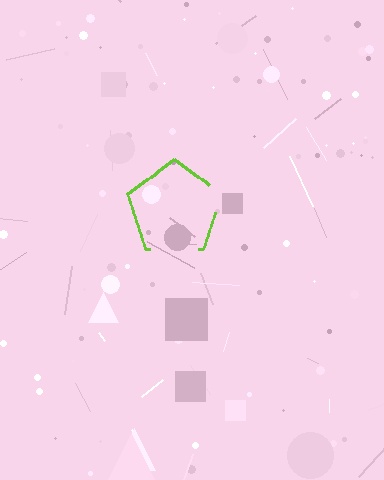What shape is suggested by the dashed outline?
The dashed outline suggests a pentagon.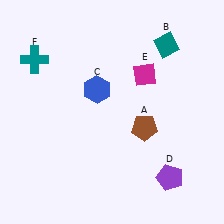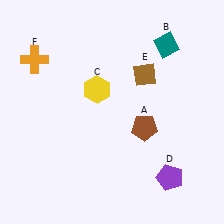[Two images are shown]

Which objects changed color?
C changed from blue to yellow. E changed from magenta to brown. F changed from teal to orange.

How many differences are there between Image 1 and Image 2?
There are 3 differences between the two images.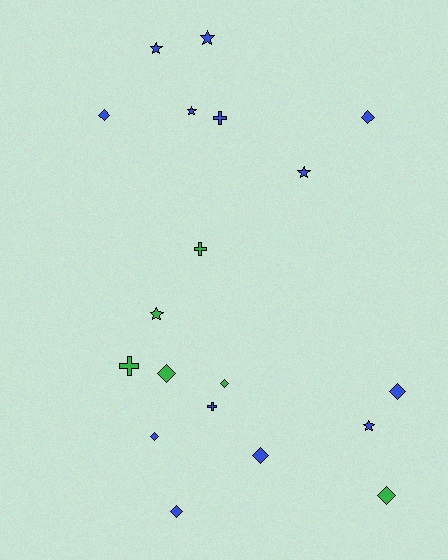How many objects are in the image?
There are 19 objects.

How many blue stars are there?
There are 5 blue stars.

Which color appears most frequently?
Blue, with 13 objects.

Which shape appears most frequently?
Diamond, with 9 objects.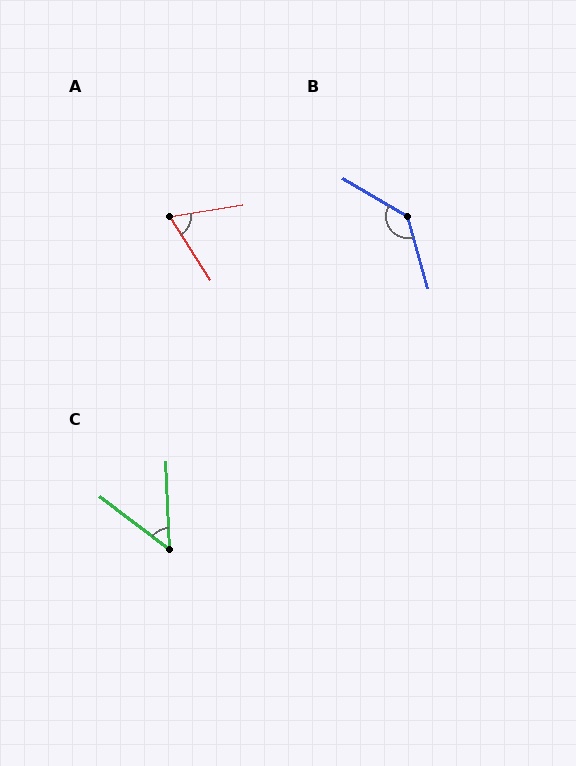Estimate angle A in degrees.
Approximately 67 degrees.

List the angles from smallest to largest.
C (51°), A (67°), B (137°).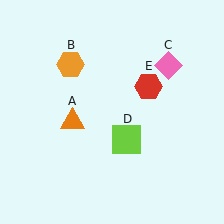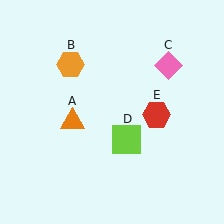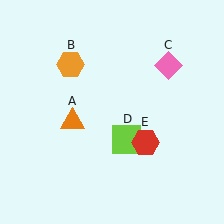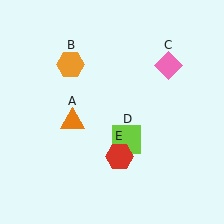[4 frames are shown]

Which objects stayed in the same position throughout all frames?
Orange triangle (object A) and orange hexagon (object B) and pink diamond (object C) and lime square (object D) remained stationary.